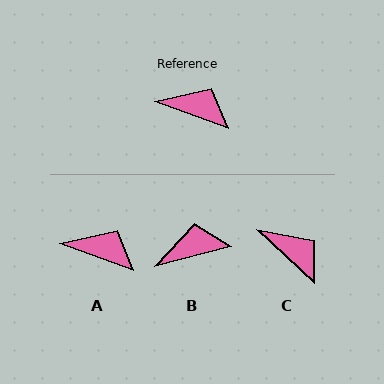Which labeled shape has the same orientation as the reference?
A.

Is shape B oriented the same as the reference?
No, it is off by about 35 degrees.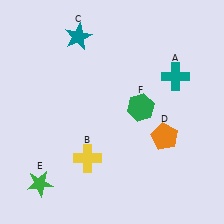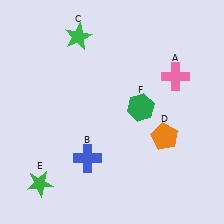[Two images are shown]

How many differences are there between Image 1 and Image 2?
There are 3 differences between the two images.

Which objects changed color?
A changed from teal to pink. B changed from yellow to blue. C changed from teal to green.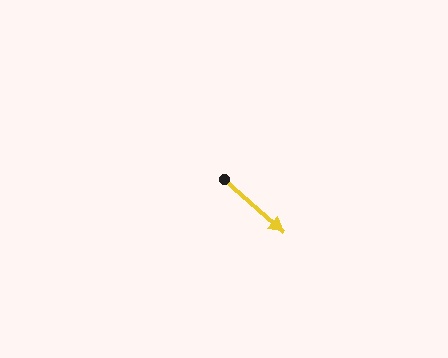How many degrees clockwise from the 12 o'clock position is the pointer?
Approximately 132 degrees.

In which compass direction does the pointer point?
Southeast.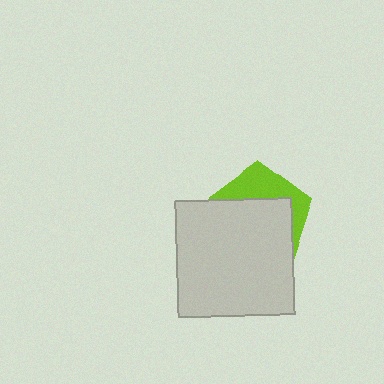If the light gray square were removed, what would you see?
You would see the complete lime pentagon.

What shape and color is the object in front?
The object in front is a light gray square.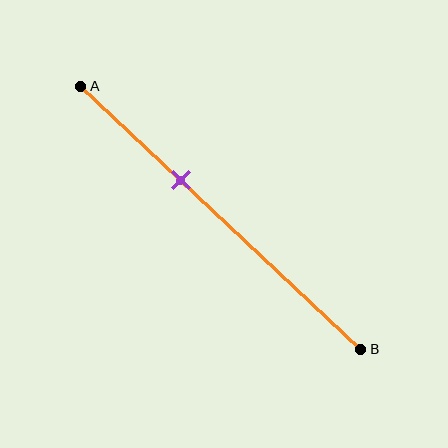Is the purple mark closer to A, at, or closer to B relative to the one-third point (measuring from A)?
The purple mark is approximately at the one-third point of segment AB.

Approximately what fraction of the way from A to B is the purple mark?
The purple mark is approximately 35% of the way from A to B.